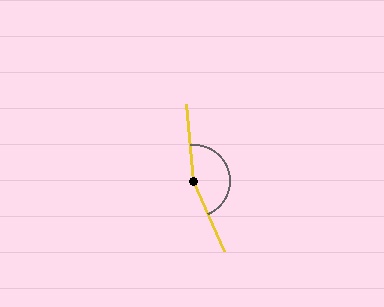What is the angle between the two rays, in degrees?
Approximately 162 degrees.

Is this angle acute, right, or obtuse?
It is obtuse.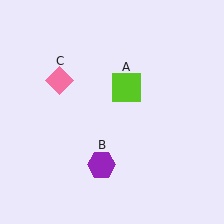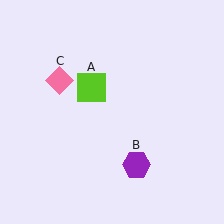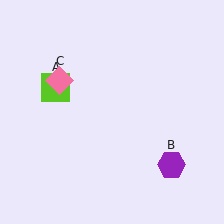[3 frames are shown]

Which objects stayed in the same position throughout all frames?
Pink diamond (object C) remained stationary.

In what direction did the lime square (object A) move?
The lime square (object A) moved left.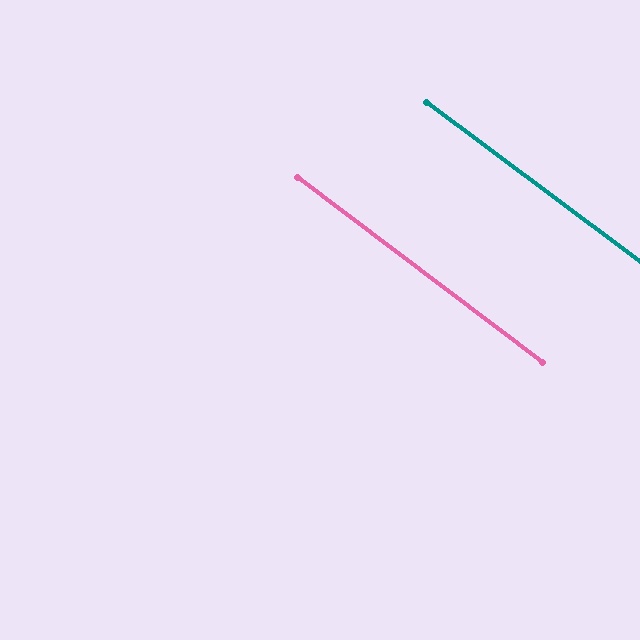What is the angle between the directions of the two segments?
Approximately 0 degrees.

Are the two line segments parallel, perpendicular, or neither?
Parallel — their directions differ by only 0.4°.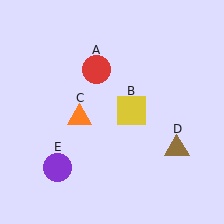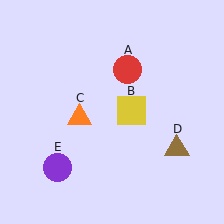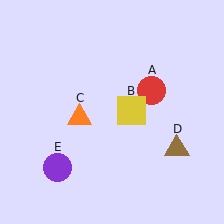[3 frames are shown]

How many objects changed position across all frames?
1 object changed position: red circle (object A).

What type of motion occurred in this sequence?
The red circle (object A) rotated clockwise around the center of the scene.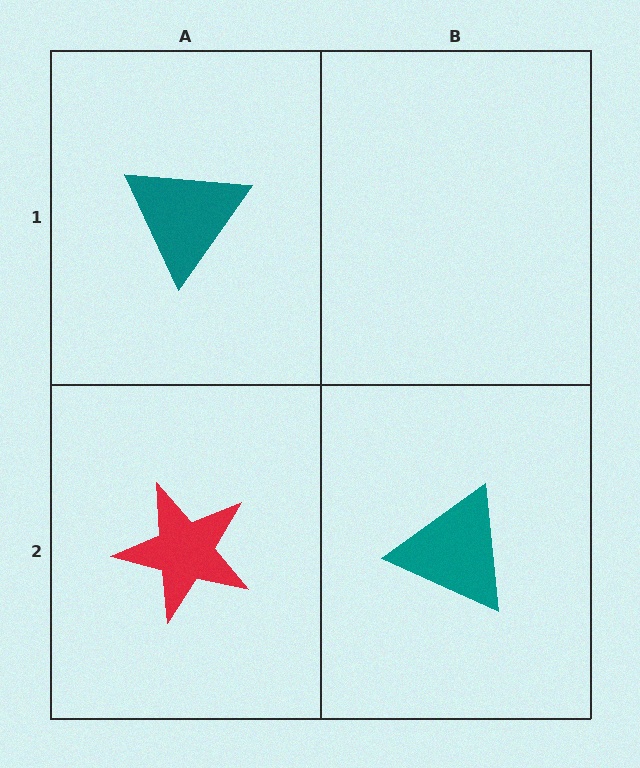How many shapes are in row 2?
2 shapes.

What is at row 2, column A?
A red star.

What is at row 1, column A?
A teal triangle.